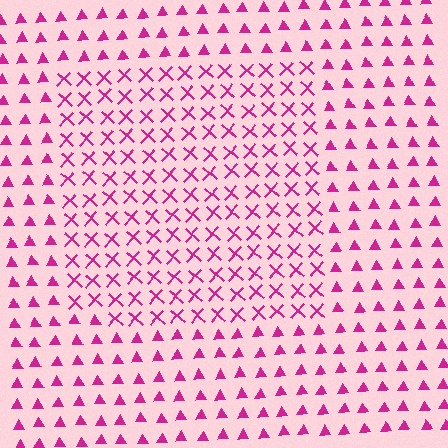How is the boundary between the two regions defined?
The boundary is defined by a change in element shape: X marks inside vs. triangles outside. All elements share the same color and spacing.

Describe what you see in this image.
The image is filled with small magenta elements arranged in a uniform grid. A rectangle-shaped region contains X marks, while the surrounding area contains triangles. The boundary is defined purely by the change in element shape.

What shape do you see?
I see a rectangle.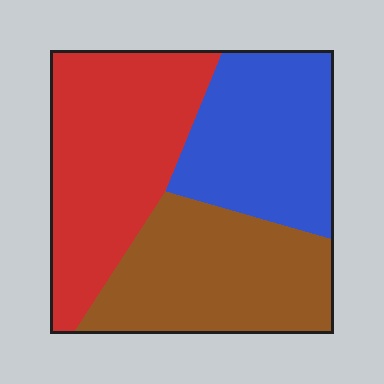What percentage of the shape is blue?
Blue covers around 30% of the shape.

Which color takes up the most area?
Red, at roughly 40%.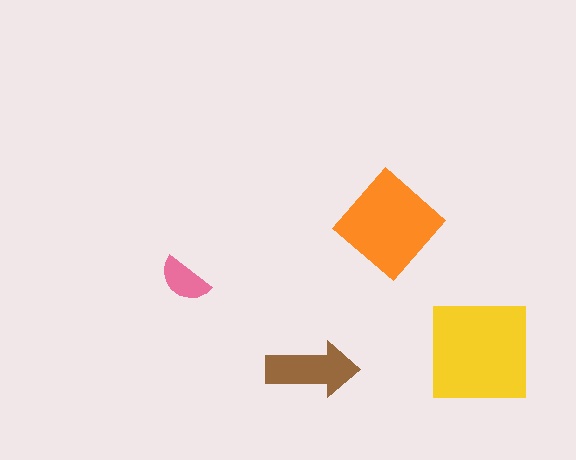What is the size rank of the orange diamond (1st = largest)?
2nd.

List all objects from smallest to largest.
The pink semicircle, the brown arrow, the orange diamond, the yellow square.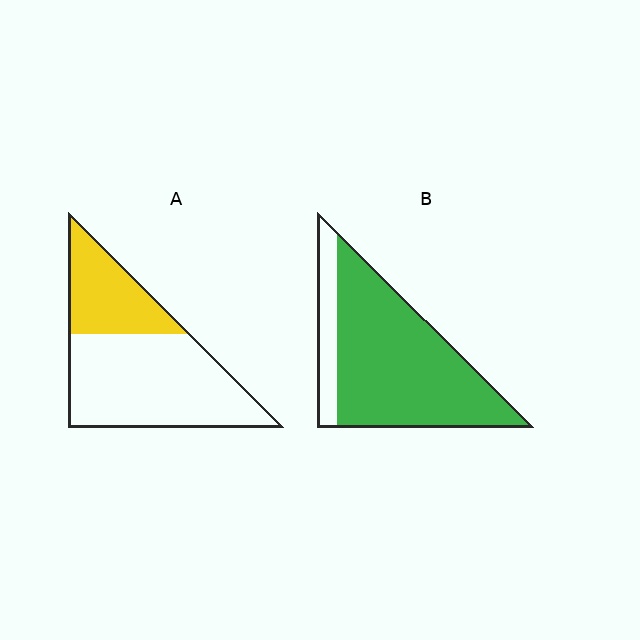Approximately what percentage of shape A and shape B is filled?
A is approximately 30% and B is approximately 80%.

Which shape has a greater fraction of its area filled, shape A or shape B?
Shape B.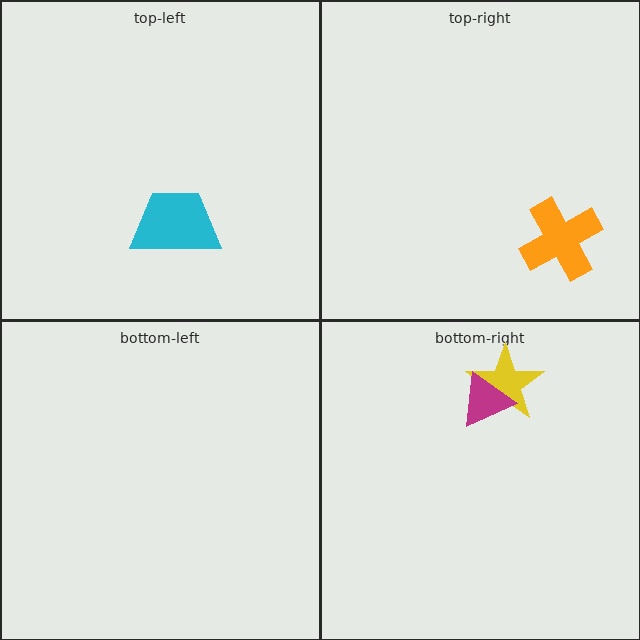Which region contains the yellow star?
The bottom-right region.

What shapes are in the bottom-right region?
The yellow star, the magenta triangle.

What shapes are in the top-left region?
The cyan trapezoid.